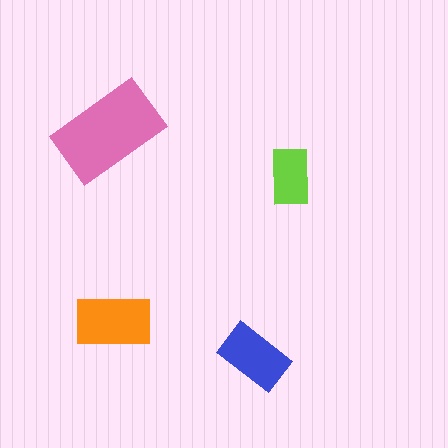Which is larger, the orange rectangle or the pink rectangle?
The pink one.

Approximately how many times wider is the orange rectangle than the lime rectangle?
About 1.5 times wider.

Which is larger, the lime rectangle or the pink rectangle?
The pink one.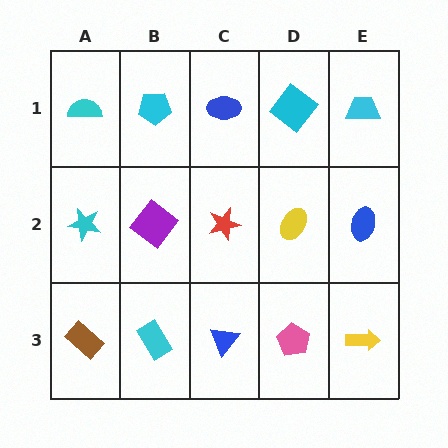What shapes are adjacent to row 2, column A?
A cyan semicircle (row 1, column A), a brown rectangle (row 3, column A), a purple diamond (row 2, column B).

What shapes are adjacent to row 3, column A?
A cyan star (row 2, column A), a cyan rectangle (row 3, column B).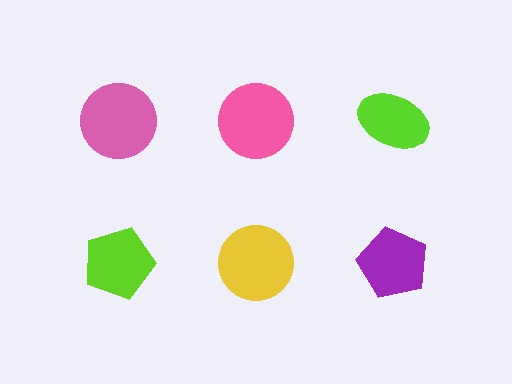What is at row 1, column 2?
A pink circle.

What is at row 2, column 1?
A lime pentagon.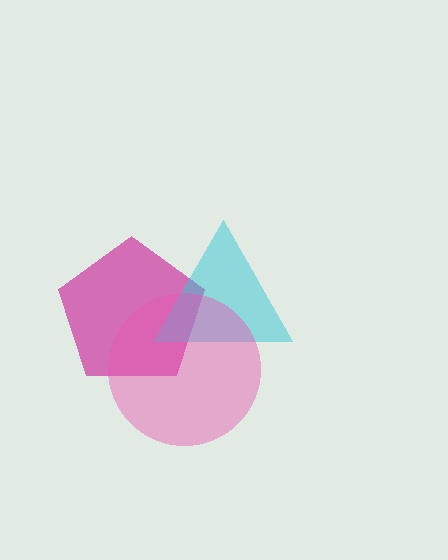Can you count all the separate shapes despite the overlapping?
Yes, there are 3 separate shapes.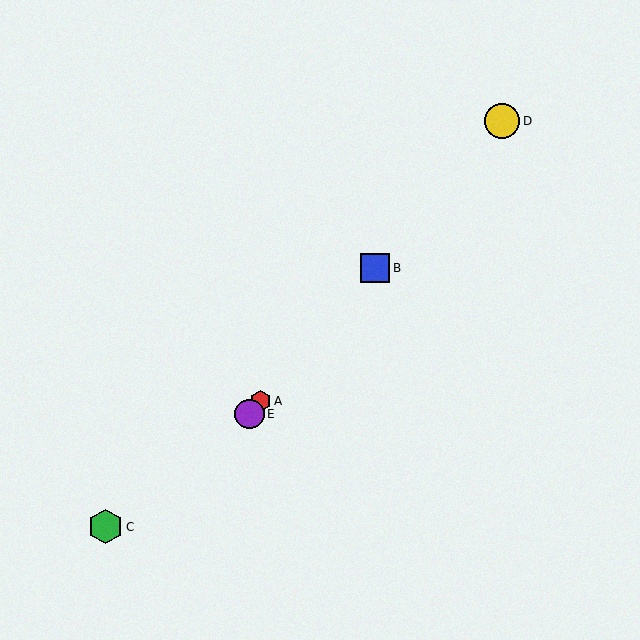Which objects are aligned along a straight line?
Objects A, B, D, E are aligned along a straight line.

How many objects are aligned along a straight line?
4 objects (A, B, D, E) are aligned along a straight line.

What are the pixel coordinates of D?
Object D is at (502, 121).